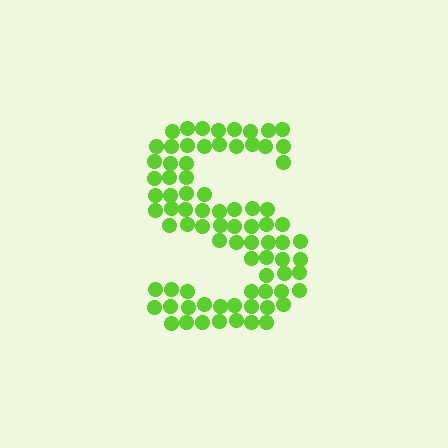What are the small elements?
The small elements are circles.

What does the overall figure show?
The overall figure shows the letter S.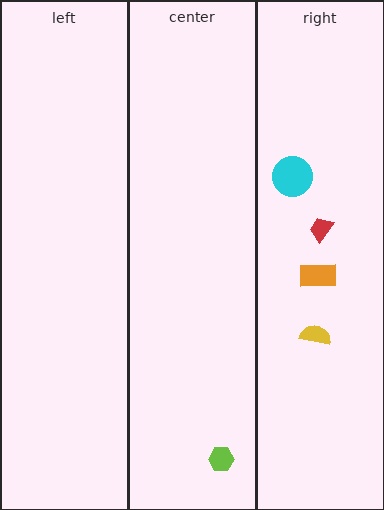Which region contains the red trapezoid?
The right region.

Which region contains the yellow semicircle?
The right region.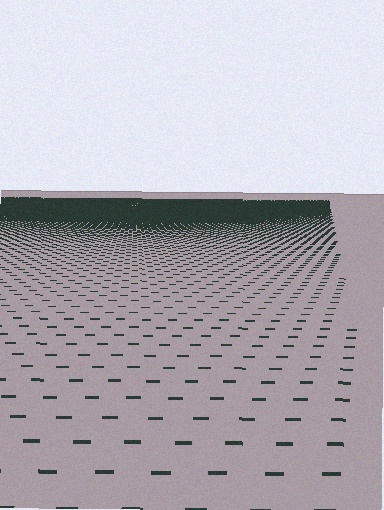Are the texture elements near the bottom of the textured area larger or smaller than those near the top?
Larger. Near the bottom, elements are closer to the viewer and appear at a bigger on-screen size.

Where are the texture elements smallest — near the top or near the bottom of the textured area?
Near the top.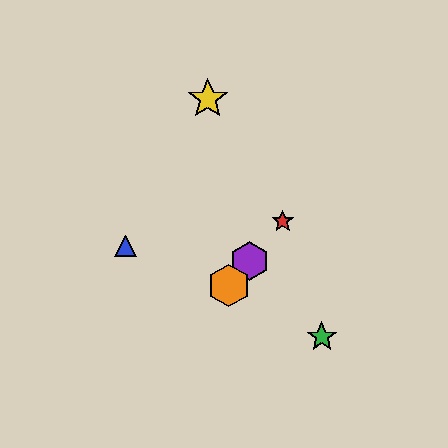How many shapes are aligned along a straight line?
3 shapes (the red star, the purple hexagon, the orange hexagon) are aligned along a straight line.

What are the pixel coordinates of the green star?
The green star is at (322, 337).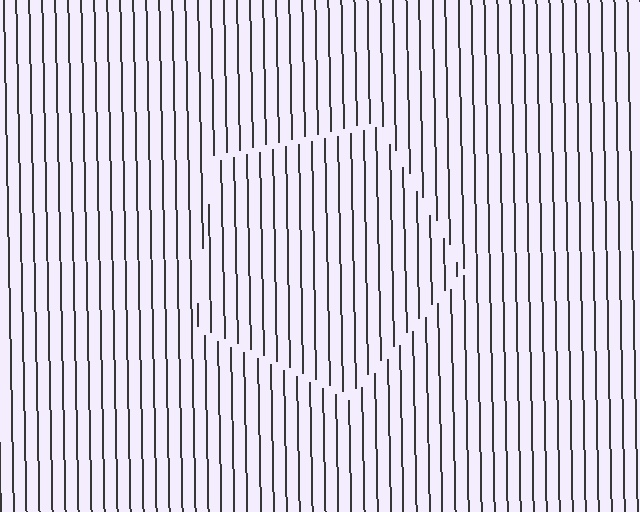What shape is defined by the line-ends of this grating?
An illusory pentagon. The interior of the shape contains the same grating, shifted by half a period — the contour is defined by the phase discontinuity where line-ends from the inner and outer gratings abut.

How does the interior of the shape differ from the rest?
The interior of the shape contains the same grating, shifted by half a period — the contour is defined by the phase discontinuity where line-ends from the inner and outer gratings abut.